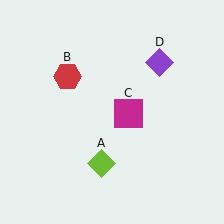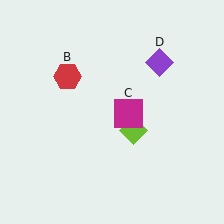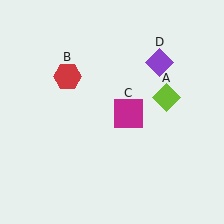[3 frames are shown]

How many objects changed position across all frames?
1 object changed position: lime diamond (object A).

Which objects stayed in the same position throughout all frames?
Red hexagon (object B) and magenta square (object C) and purple diamond (object D) remained stationary.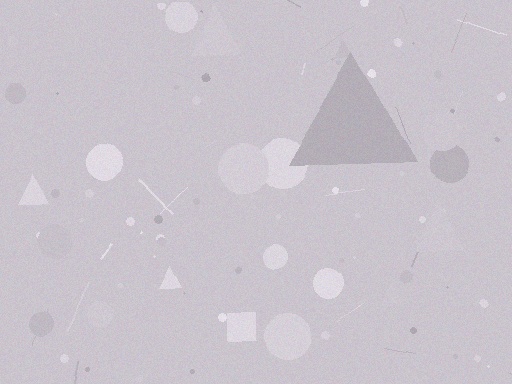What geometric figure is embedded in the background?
A triangle is embedded in the background.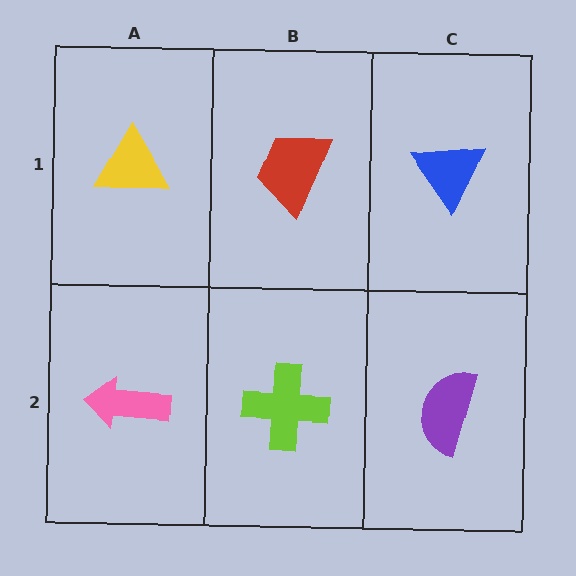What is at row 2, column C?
A purple semicircle.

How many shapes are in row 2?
3 shapes.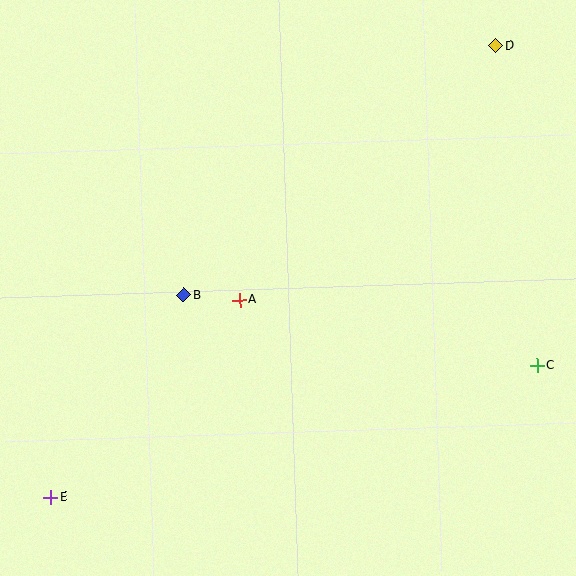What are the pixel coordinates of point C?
Point C is at (537, 365).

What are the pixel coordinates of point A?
Point A is at (239, 300).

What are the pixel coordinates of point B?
Point B is at (184, 295).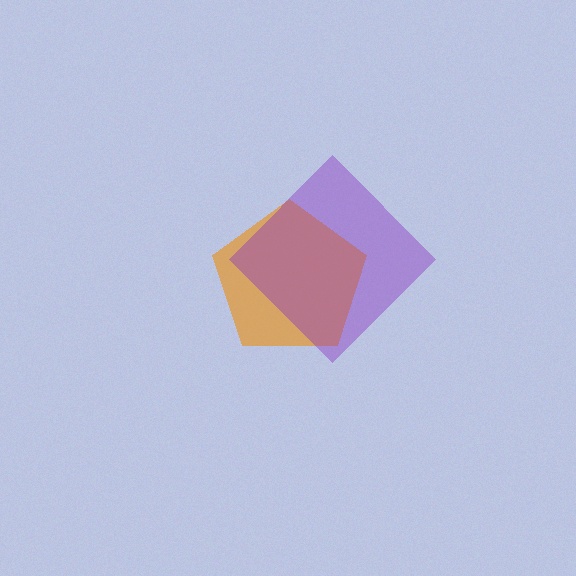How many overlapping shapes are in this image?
There are 2 overlapping shapes in the image.